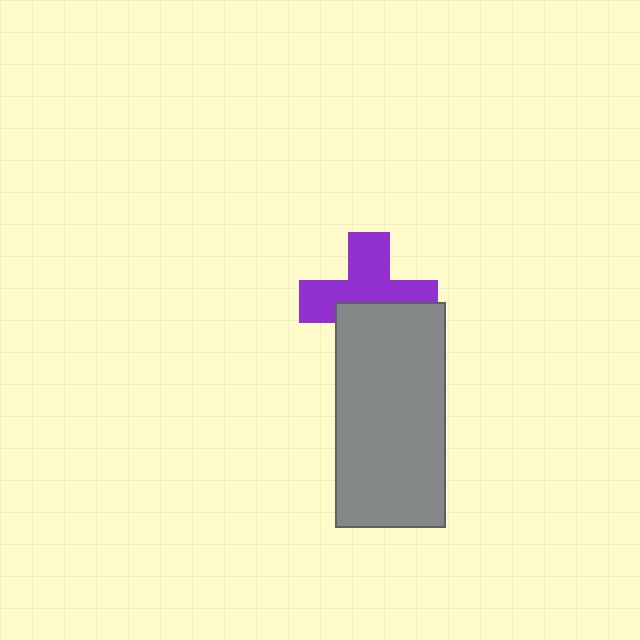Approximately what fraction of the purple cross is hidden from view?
Roughly 42% of the purple cross is hidden behind the gray rectangle.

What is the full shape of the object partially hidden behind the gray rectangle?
The partially hidden object is a purple cross.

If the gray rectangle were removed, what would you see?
You would see the complete purple cross.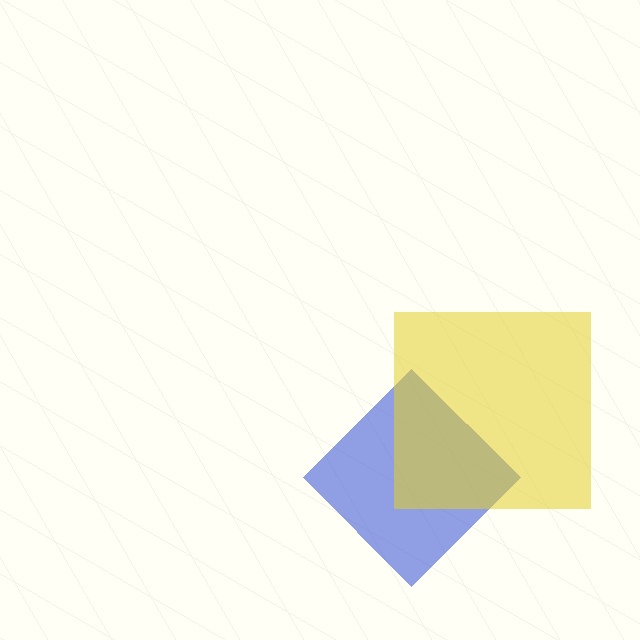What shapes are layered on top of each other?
The layered shapes are: a blue diamond, a yellow square.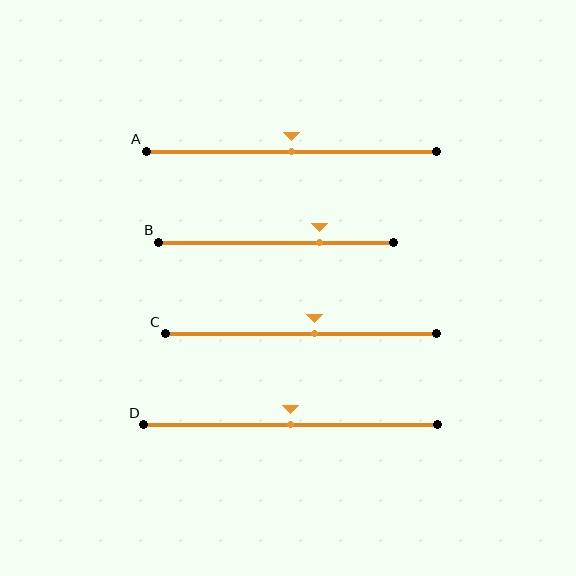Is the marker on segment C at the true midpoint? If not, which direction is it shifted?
No, the marker on segment C is shifted to the right by about 5% of the segment length.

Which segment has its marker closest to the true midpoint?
Segment A has its marker closest to the true midpoint.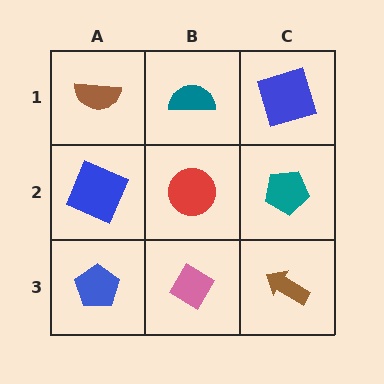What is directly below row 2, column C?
A brown arrow.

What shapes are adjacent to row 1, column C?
A teal pentagon (row 2, column C), a teal semicircle (row 1, column B).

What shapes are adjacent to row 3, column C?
A teal pentagon (row 2, column C), a pink diamond (row 3, column B).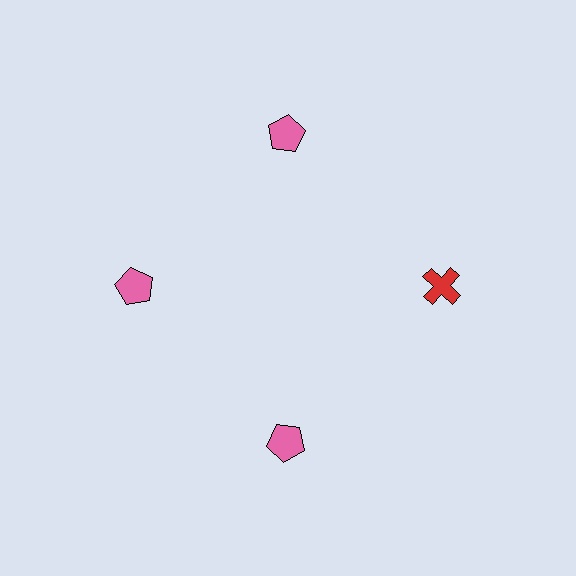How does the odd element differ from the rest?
It differs in both color (red instead of pink) and shape (cross instead of pentagon).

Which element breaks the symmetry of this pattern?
The red cross at roughly the 3 o'clock position breaks the symmetry. All other shapes are pink pentagons.